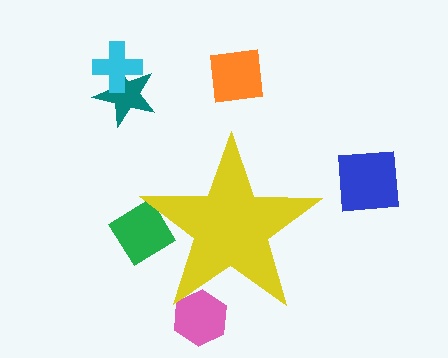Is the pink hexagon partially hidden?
Yes, the pink hexagon is partially hidden behind the yellow star.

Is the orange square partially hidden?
No, the orange square is fully visible.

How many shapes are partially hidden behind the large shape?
2 shapes are partially hidden.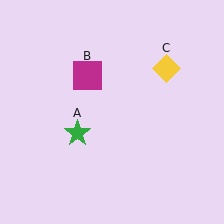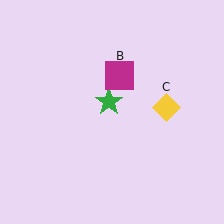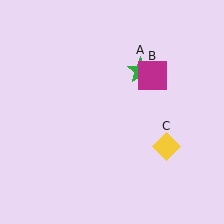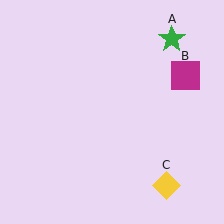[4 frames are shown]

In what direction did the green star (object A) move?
The green star (object A) moved up and to the right.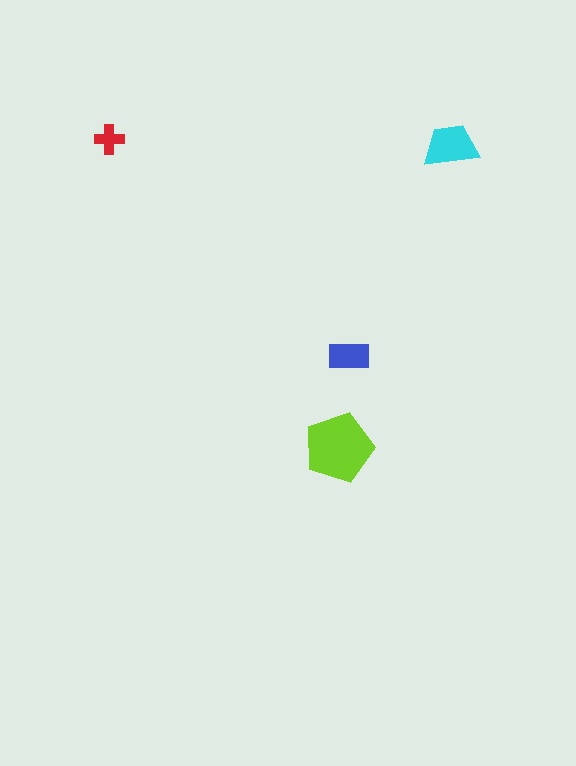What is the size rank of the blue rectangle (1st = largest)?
3rd.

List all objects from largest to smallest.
The lime pentagon, the cyan trapezoid, the blue rectangle, the red cross.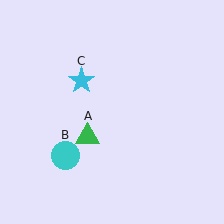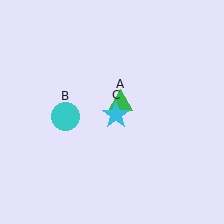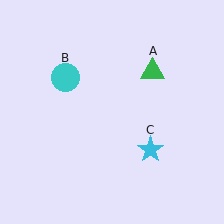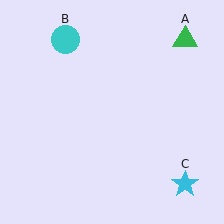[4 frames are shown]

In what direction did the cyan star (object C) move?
The cyan star (object C) moved down and to the right.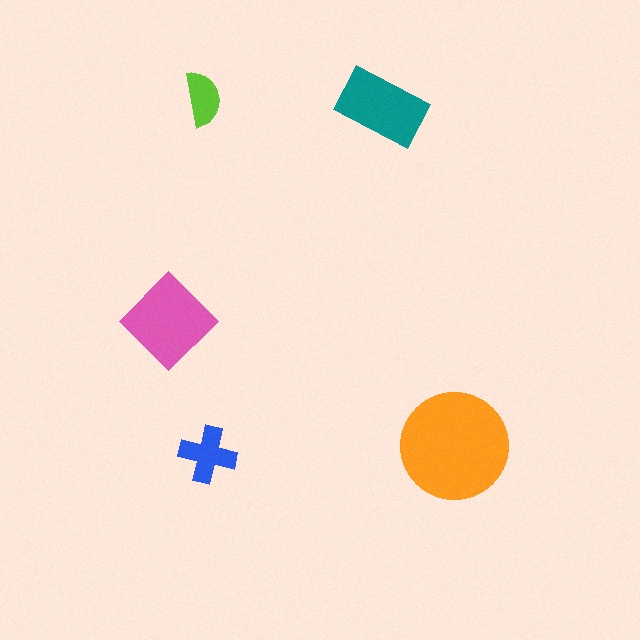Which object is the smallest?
The lime semicircle.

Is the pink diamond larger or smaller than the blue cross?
Larger.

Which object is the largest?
The orange circle.